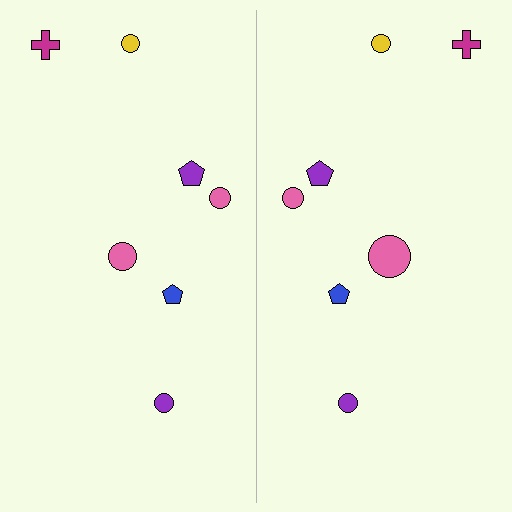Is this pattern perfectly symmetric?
No, the pattern is not perfectly symmetric. The pink circle on the right side has a different size than its mirror counterpart.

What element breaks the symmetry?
The pink circle on the right side has a different size than its mirror counterpart.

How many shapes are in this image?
There are 14 shapes in this image.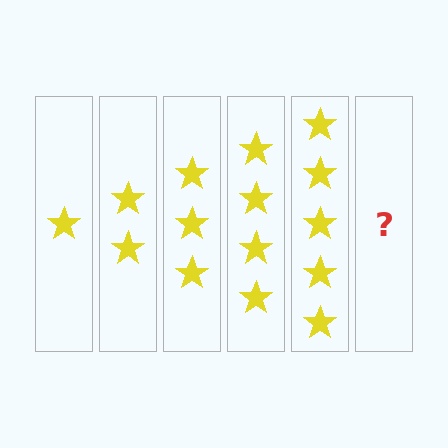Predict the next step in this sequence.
The next step is 6 stars.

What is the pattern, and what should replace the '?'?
The pattern is that each step adds one more star. The '?' should be 6 stars.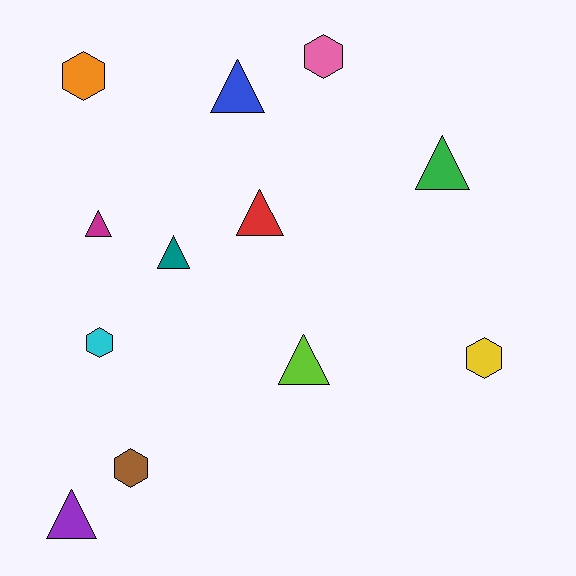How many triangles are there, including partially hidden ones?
There are 7 triangles.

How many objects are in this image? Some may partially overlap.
There are 12 objects.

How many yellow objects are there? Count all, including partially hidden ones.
There is 1 yellow object.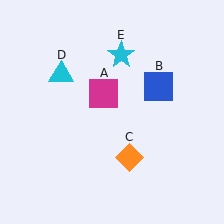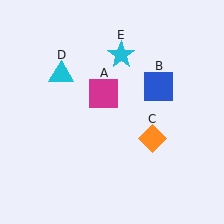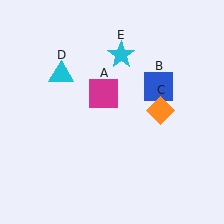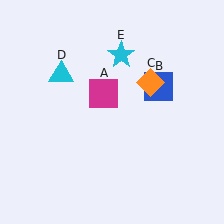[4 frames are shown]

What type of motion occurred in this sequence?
The orange diamond (object C) rotated counterclockwise around the center of the scene.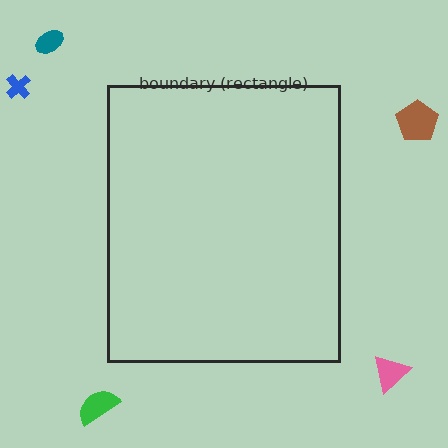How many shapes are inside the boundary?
0 inside, 5 outside.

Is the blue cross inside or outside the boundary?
Outside.